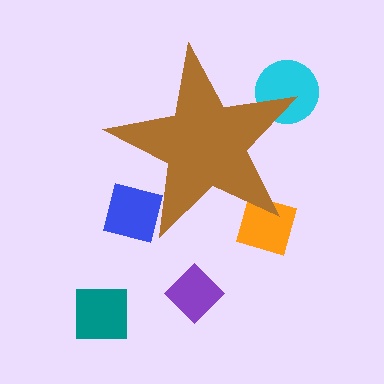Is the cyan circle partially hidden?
Yes, the cyan circle is partially hidden behind the brown star.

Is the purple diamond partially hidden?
No, the purple diamond is fully visible.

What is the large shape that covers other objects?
A brown star.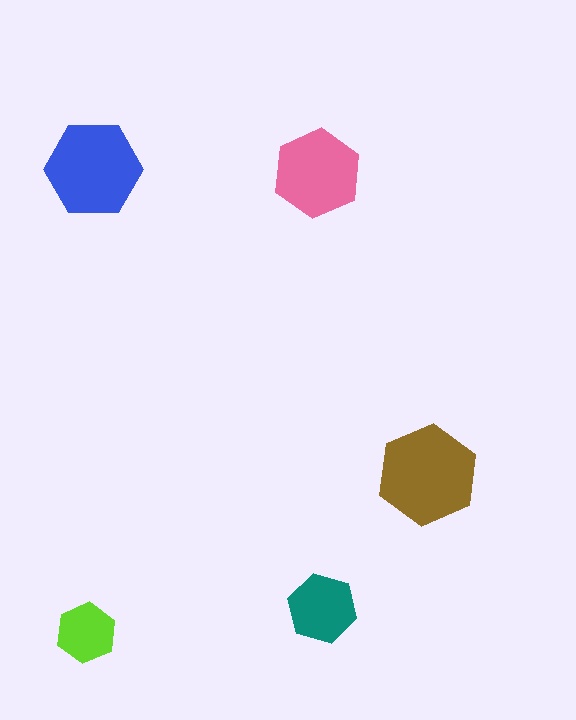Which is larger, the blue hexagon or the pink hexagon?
The blue one.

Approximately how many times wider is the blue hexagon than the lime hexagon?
About 1.5 times wider.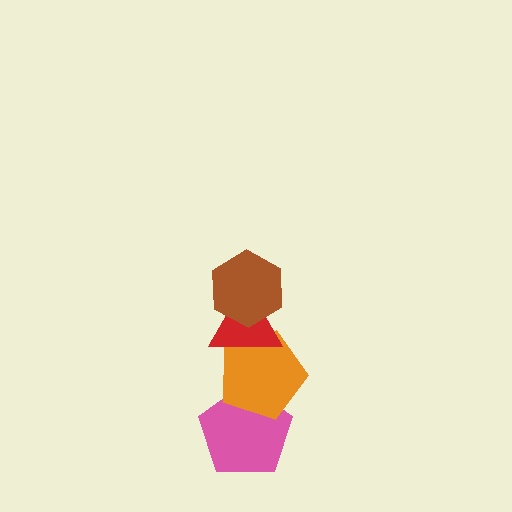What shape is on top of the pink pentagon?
The orange pentagon is on top of the pink pentagon.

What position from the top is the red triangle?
The red triangle is 2nd from the top.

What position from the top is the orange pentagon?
The orange pentagon is 3rd from the top.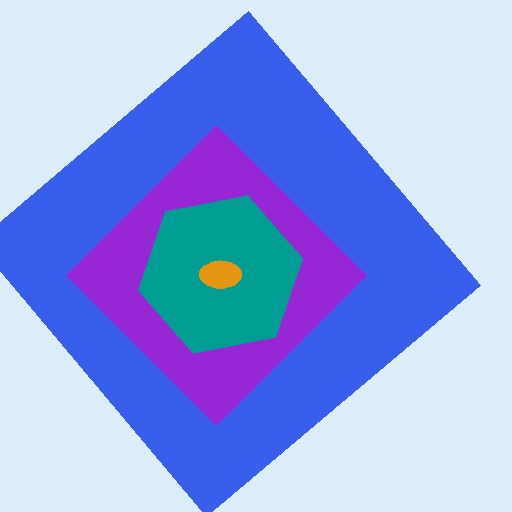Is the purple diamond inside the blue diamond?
Yes.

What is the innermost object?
The orange ellipse.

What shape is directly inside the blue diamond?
The purple diamond.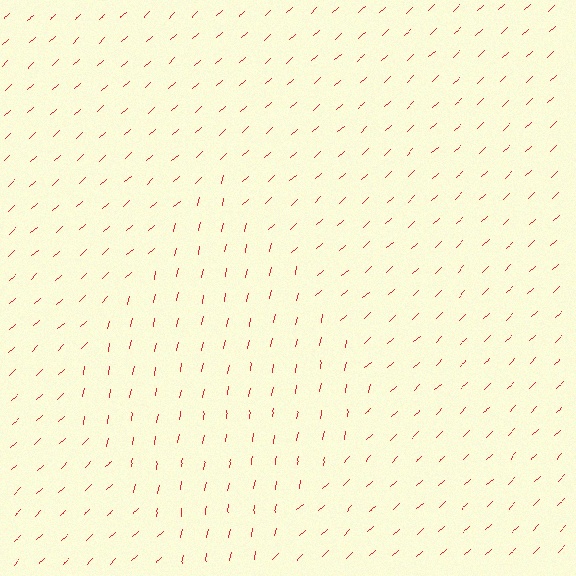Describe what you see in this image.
The image is filled with small red line segments. A diamond region in the image has lines oriented differently from the surrounding lines, creating a visible texture boundary.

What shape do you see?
I see a diamond.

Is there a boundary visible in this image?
Yes, there is a texture boundary formed by a change in line orientation.